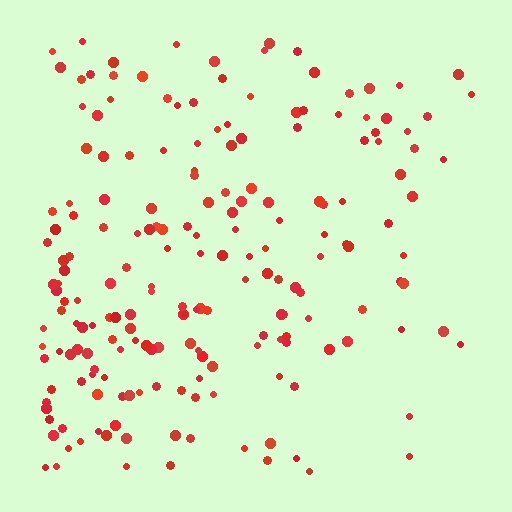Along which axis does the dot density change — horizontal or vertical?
Horizontal.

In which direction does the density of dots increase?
From right to left, with the left side densest.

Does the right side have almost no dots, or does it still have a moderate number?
Still a moderate number, just noticeably fewer than the left.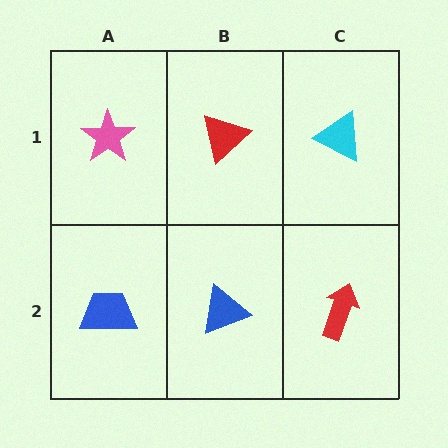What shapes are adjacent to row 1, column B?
A blue triangle (row 2, column B), a pink star (row 1, column A), a cyan triangle (row 1, column C).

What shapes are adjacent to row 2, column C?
A cyan triangle (row 1, column C), a blue triangle (row 2, column B).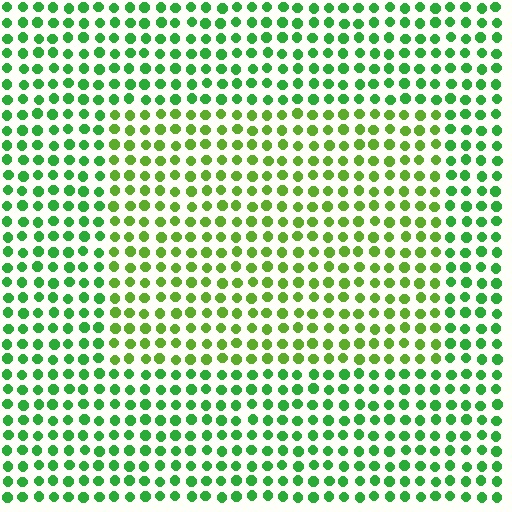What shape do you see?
I see a rectangle.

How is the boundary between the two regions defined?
The boundary is defined purely by a slight shift in hue (about 29 degrees). Spacing, size, and orientation are identical on both sides.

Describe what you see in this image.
The image is filled with small green elements in a uniform arrangement. A rectangle-shaped region is visible where the elements are tinted to a slightly different hue, forming a subtle color boundary.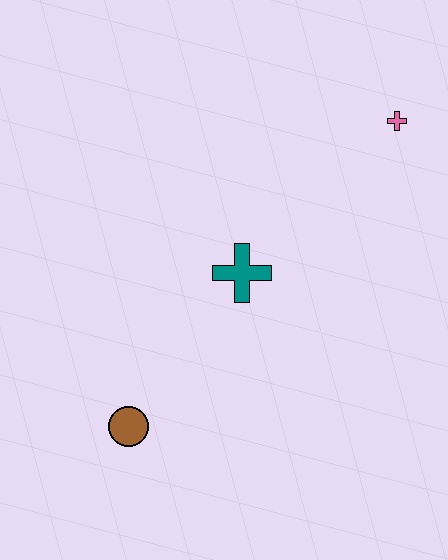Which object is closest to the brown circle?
The teal cross is closest to the brown circle.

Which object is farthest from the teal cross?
The pink cross is farthest from the teal cross.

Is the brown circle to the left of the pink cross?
Yes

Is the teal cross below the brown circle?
No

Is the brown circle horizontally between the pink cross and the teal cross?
No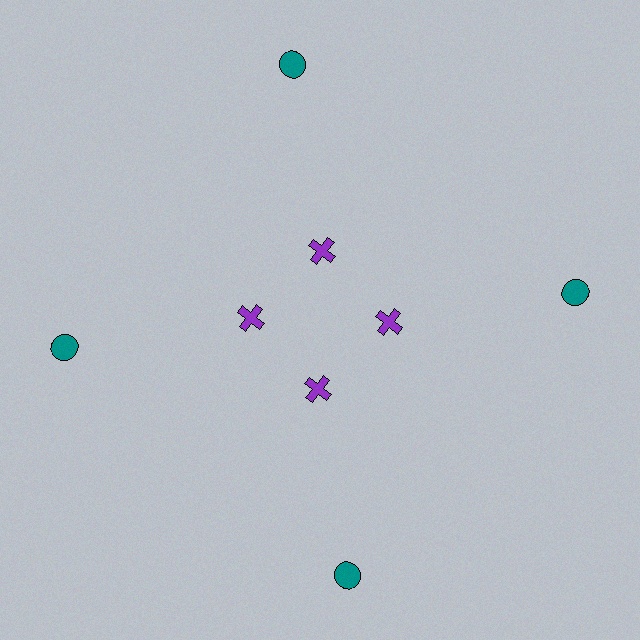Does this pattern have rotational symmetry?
Yes, this pattern has 4-fold rotational symmetry. It looks the same after rotating 90 degrees around the center.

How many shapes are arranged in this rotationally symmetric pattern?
There are 8 shapes, arranged in 4 groups of 2.